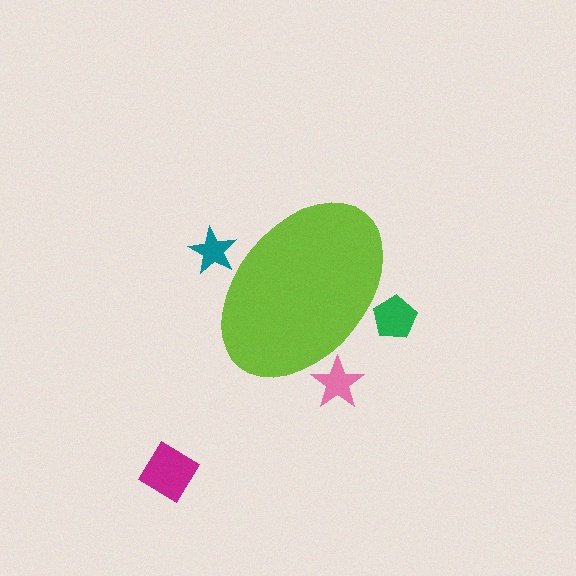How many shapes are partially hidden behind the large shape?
3 shapes are partially hidden.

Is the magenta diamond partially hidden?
No, the magenta diamond is fully visible.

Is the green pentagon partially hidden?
Yes, the green pentagon is partially hidden behind the lime ellipse.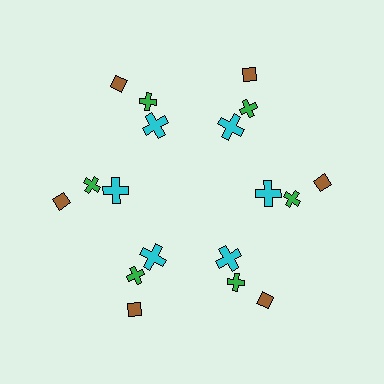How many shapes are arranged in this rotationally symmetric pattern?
There are 18 shapes, arranged in 6 groups of 3.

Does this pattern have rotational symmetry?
Yes, this pattern has 6-fold rotational symmetry. It looks the same after rotating 60 degrees around the center.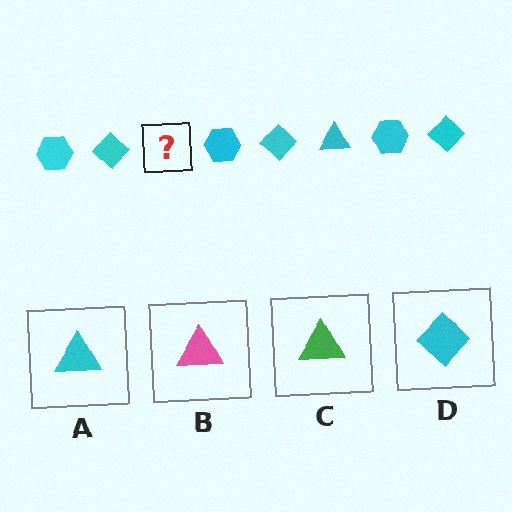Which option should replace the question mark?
Option A.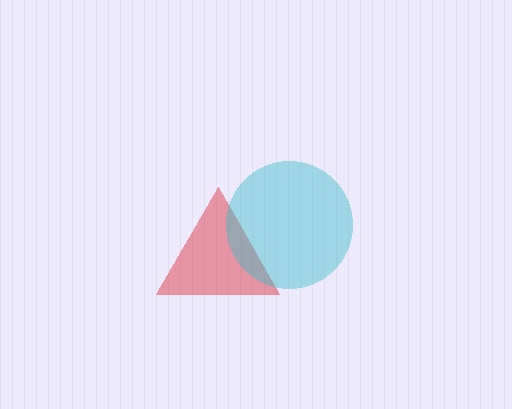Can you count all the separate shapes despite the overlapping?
Yes, there are 2 separate shapes.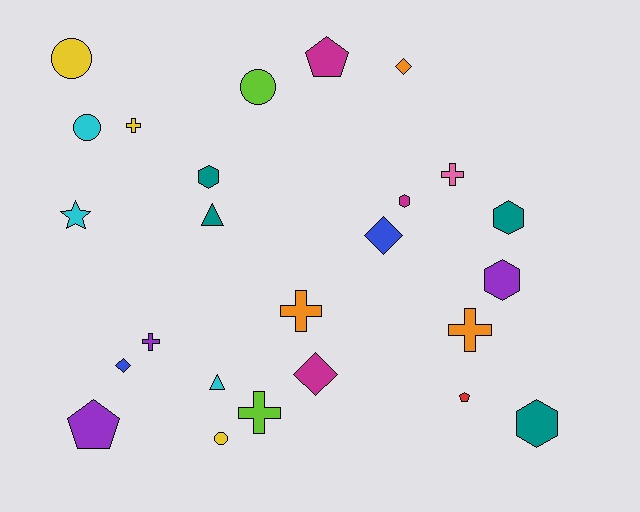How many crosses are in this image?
There are 6 crosses.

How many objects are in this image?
There are 25 objects.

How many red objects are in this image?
There is 1 red object.